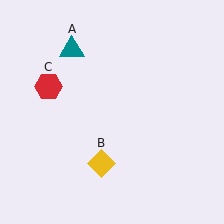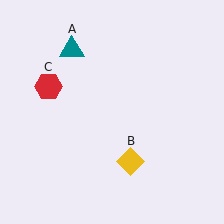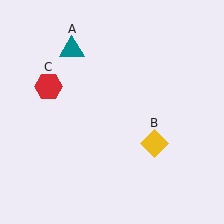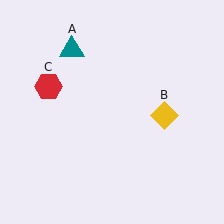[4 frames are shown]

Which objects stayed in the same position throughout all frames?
Teal triangle (object A) and red hexagon (object C) remained stationary.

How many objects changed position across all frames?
1 object changed position: yellow diamond (object B).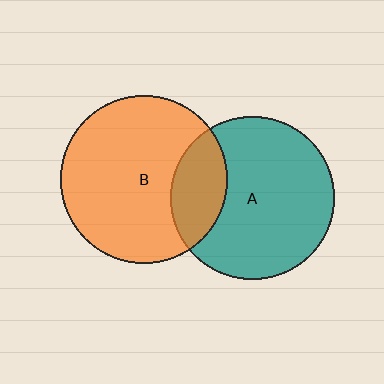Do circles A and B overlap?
Yes.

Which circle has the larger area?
Circle B (orange).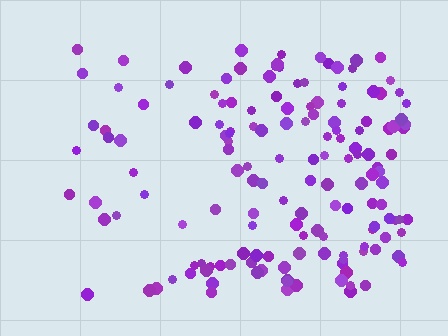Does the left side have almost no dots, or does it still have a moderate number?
Still a moderate number, just noticeably fewer than the right.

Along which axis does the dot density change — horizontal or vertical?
Horizontal.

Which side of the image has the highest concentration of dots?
The right.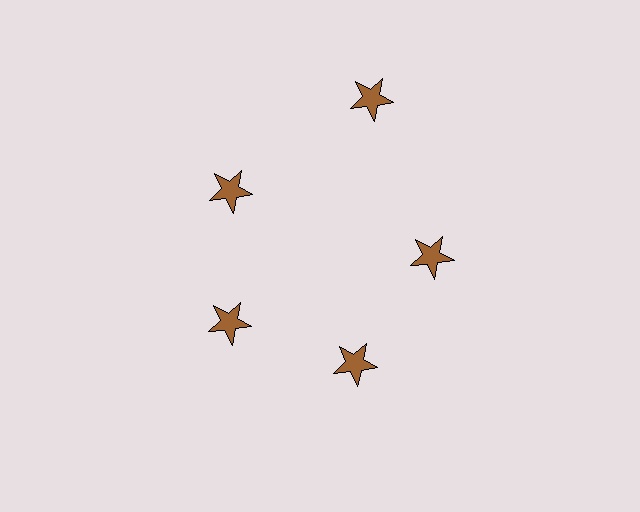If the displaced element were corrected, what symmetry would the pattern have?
It would have 5-fold rotational symmetry — the pattern would map onto itself every 72 degrees.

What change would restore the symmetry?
The symmetry would be restored by moving it inward, back onto the ring so that all 5 stars sit at equal angles and equal distance from the center.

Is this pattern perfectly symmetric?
No. The 5 brown stars are arranged in a ring, but one element near the 1 o'clock position is pushed outward from the center, breaking the 5-fold rotational symmetry.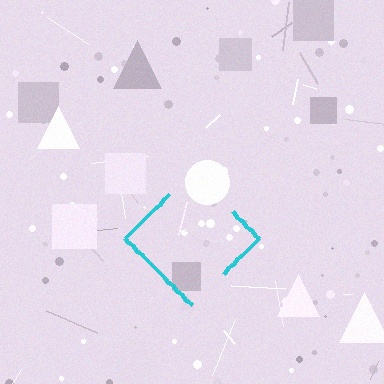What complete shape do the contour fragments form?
The contour fragments form a diamond.